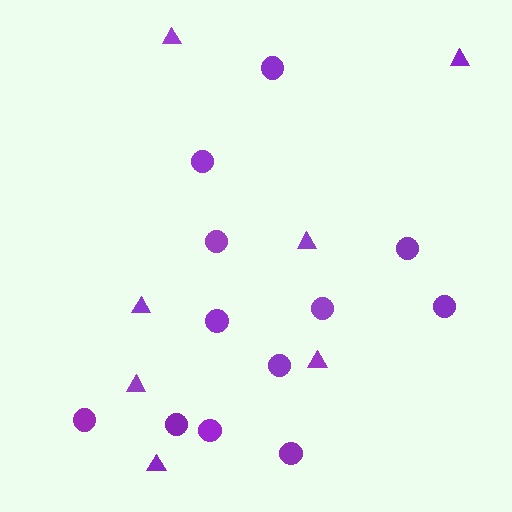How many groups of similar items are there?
There are 2 groups: one group of triangles (7) and one group of circles (12).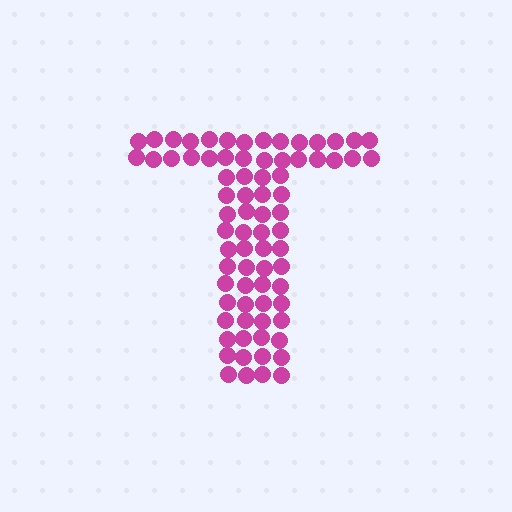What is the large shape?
The large shape is the letter T.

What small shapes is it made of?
It is made of small circles.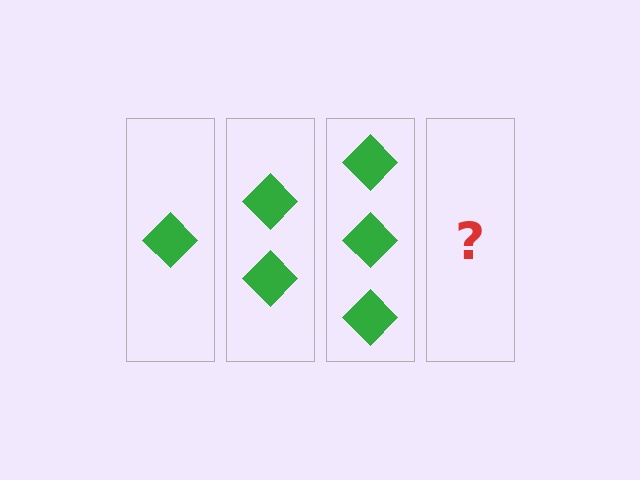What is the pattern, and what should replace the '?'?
The pattern is that each step adds one more diamond. The '?' should be 4 diamonds.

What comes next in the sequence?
The next element should be 4 diamonds.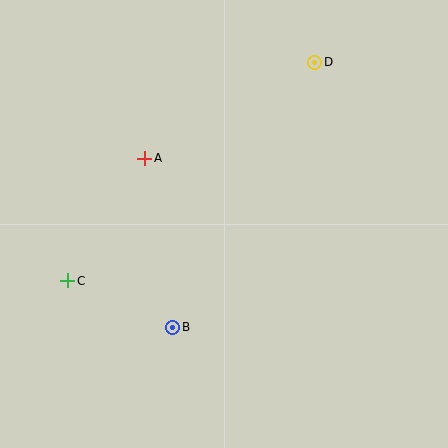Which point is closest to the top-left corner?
Point A is closest to the top-left corner.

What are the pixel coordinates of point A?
Point A is at (145, 158).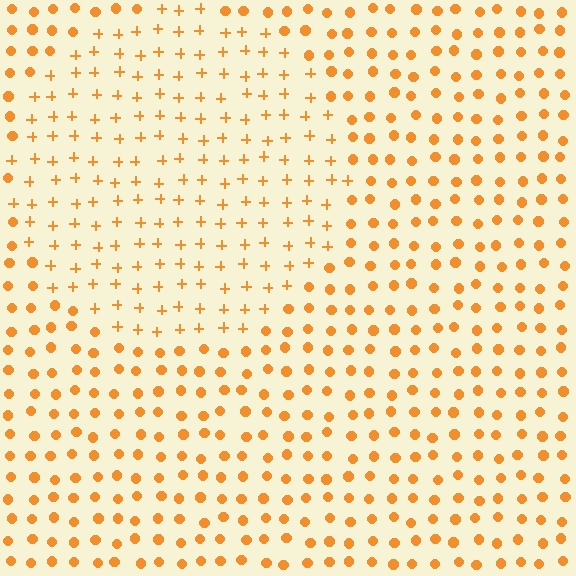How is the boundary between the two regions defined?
The boundary is defined by a change in element shape: plus signs inside vs. circles outside. All elements share the same color and spacing.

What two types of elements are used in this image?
The image uses plus signs inside the circle region and circles outside it.